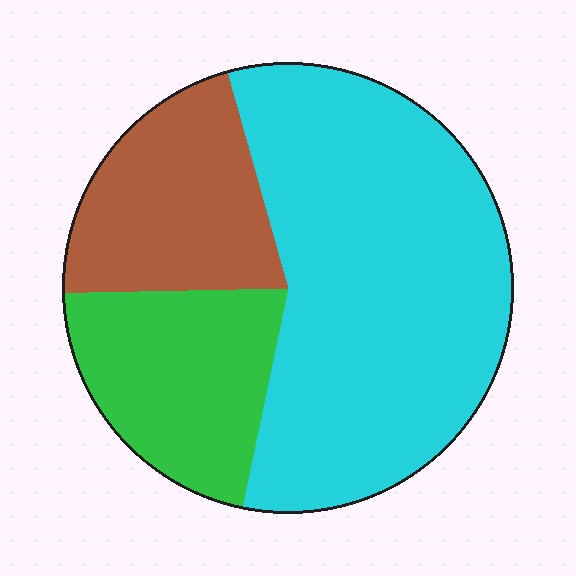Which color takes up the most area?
Cyan, at roughly 60%.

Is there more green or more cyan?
Cyan.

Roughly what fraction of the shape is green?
Green covers 21% of the shape.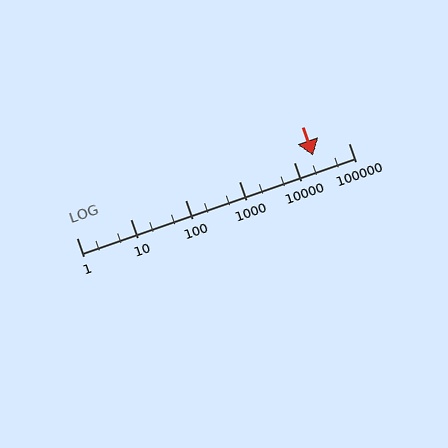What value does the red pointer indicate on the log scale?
The pointer indicates approximately 22000.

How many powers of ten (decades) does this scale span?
The scale spans 5 decades, from 1 to 100000.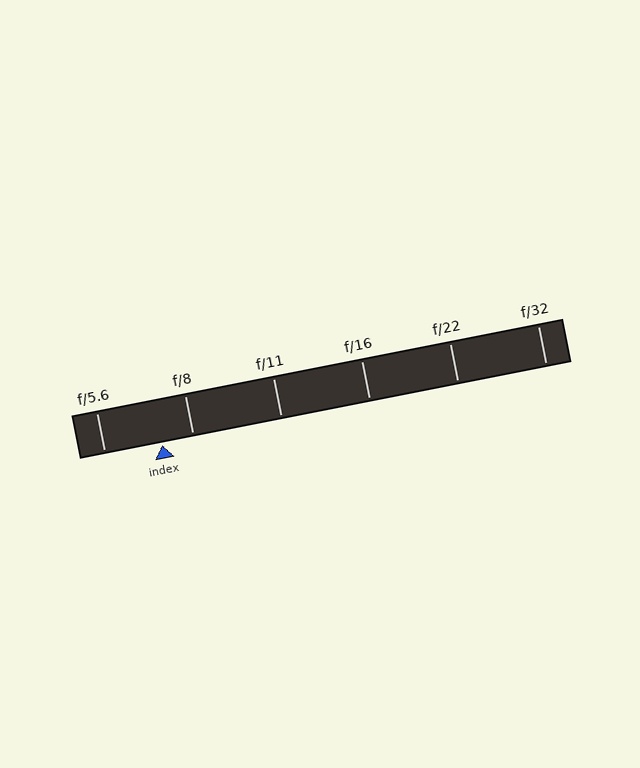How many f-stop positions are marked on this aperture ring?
There are 6 f-stop positions marked.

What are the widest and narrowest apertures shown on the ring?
The widest aperture shown is f/5.6 and the narrowest is f/32.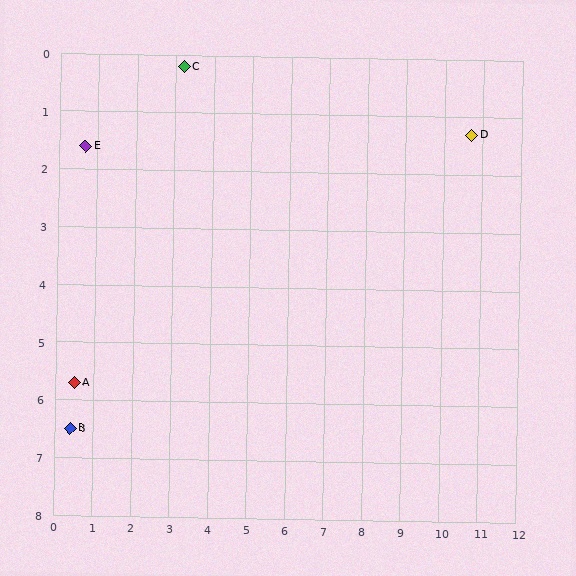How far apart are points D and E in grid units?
Points D and E are about 10.0 grid units apart.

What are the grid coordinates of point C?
Point C is at approximately (3.2, 0.2).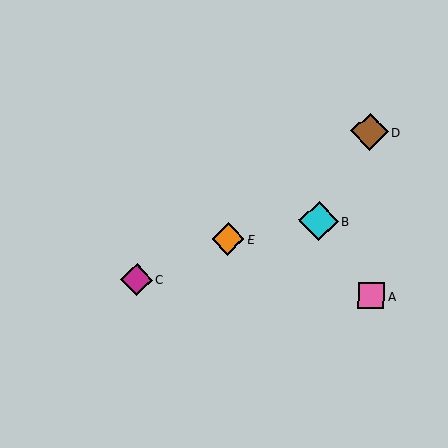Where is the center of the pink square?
The center of the pink square is at (372, 296).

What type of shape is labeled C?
Shape C is a magenta diamond.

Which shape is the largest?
The cyan diamond (labeled B) is the largest.